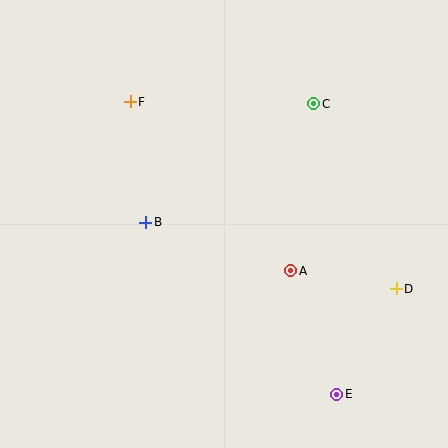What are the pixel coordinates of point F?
Point F is at (130, 102).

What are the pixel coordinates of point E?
Point E is at (337, 394).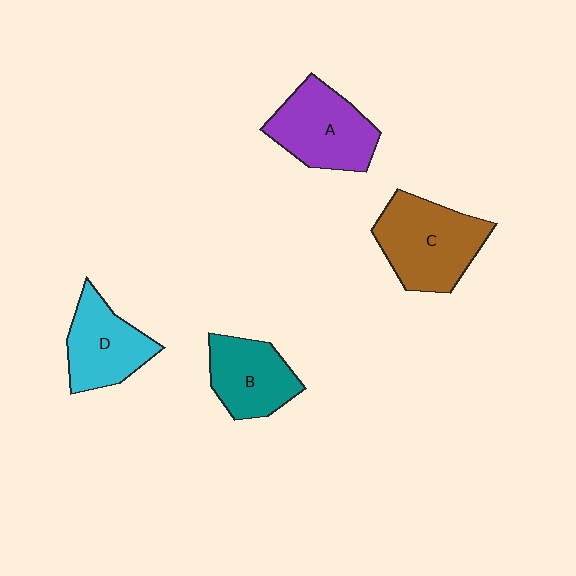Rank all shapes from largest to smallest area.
From largest to smallest: C (brown), A (purple), D (cyan), B (teal).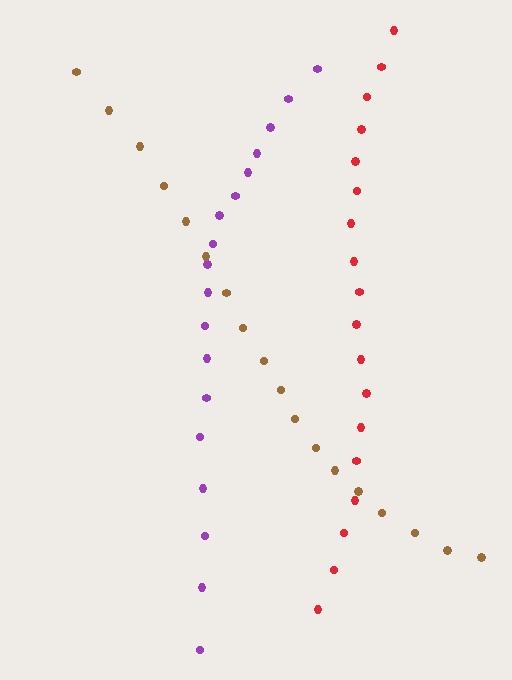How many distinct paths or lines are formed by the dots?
There are 3 distinct paths.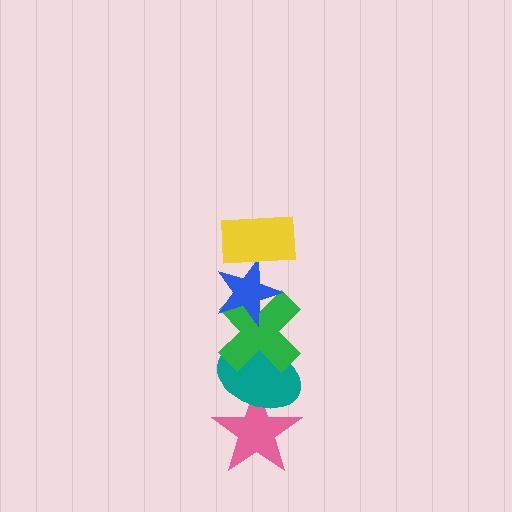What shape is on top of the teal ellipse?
The green cross is on top of the teal ellipse.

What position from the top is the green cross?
The green cross is 3rd from the top.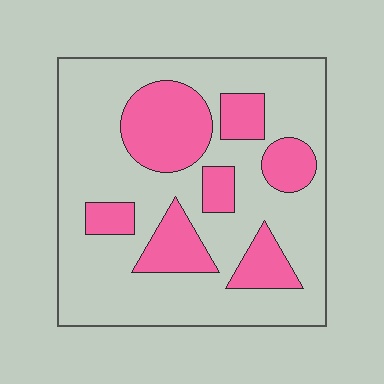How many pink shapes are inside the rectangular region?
7.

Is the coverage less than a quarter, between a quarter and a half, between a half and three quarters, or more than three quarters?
Between a quarter and a half.